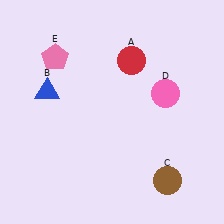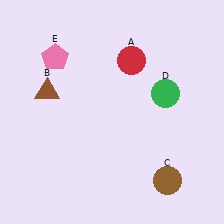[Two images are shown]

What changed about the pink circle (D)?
In Image 1, D is pink. In Image 2, it changed to green.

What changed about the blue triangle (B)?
In Image 1, B is blue. In Image 2, it changed to brown.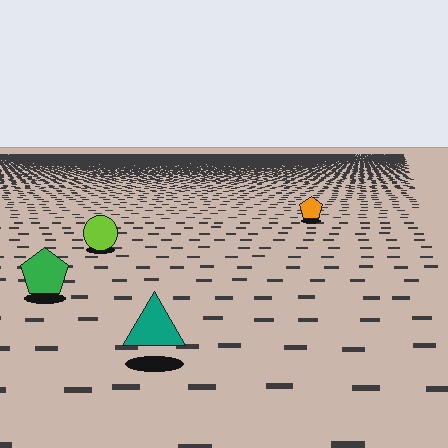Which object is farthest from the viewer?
The orange pentagon is farthest from the viewer. It appears smaller and the ground texture around it is denser.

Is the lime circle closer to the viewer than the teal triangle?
No. The teal triangle is closer — you can tell from the texture gradient: the ground texture is coarser near it.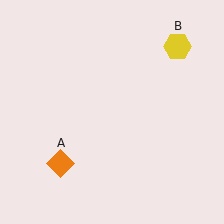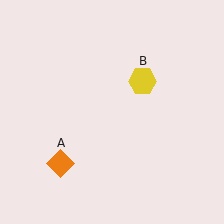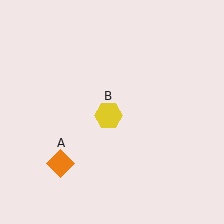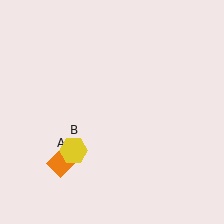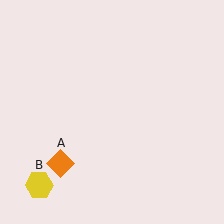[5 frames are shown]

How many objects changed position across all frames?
1 object changed position: yellow hexagon (object B).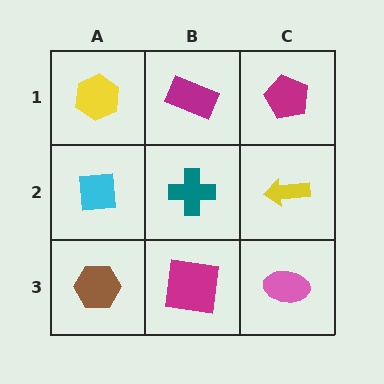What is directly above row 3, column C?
A yellow arrow.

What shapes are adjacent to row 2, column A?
A yellow hexagon (row 1, column A), a brown hexagon (row 3, column A), a teal cross (row 2, column B).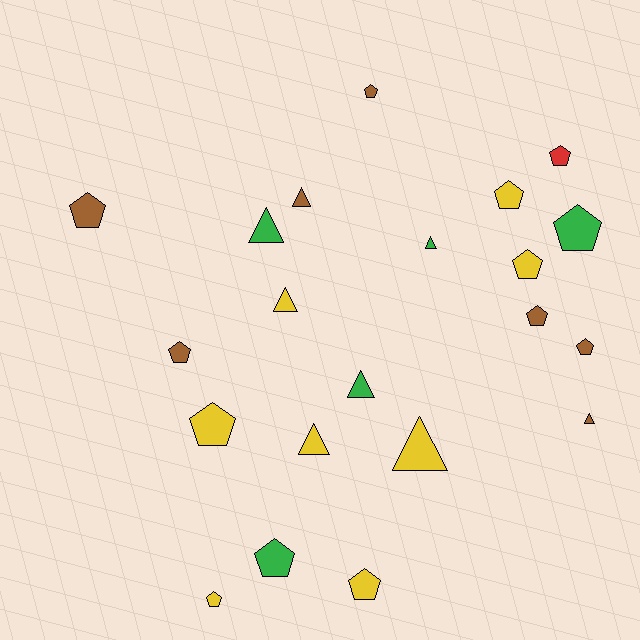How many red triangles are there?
There are no red triangles.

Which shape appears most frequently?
Pentagon, with 13 objects.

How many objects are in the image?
There are 21 objects.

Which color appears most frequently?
Yellow, with 8 objects.